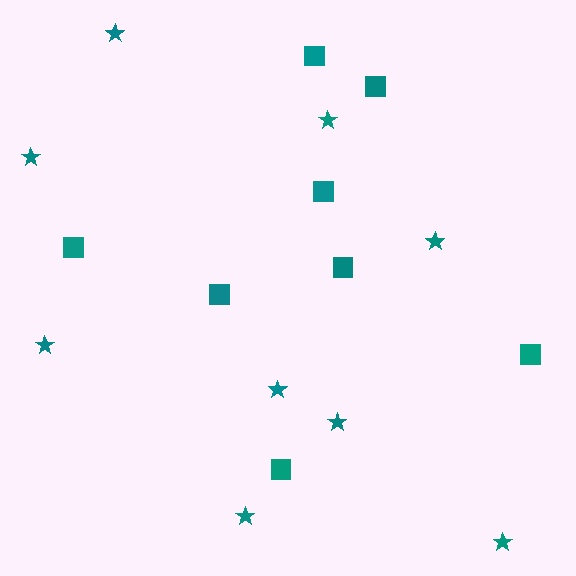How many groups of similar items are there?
There are 2 groups: one group of squares (8) and one group of stars (9).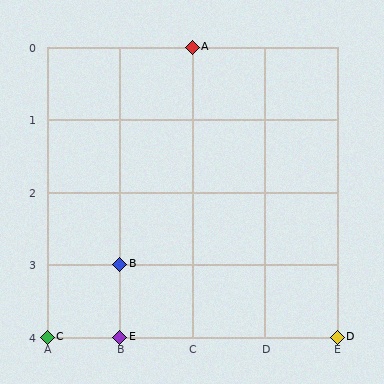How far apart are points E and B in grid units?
Points E and B are 1 row apart.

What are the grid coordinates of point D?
Point D is at grid coordinates (E, 4).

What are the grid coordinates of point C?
Point C is at grid coordinates (A, 4).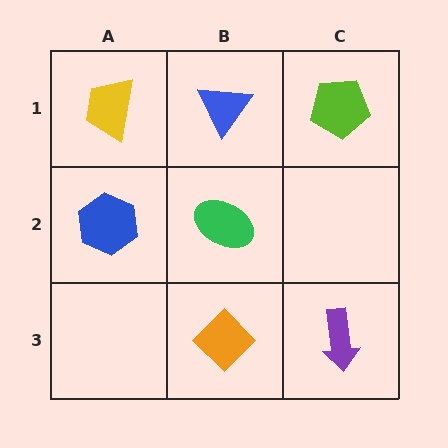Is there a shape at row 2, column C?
No, that cell is empty.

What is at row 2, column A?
A blue hexagon.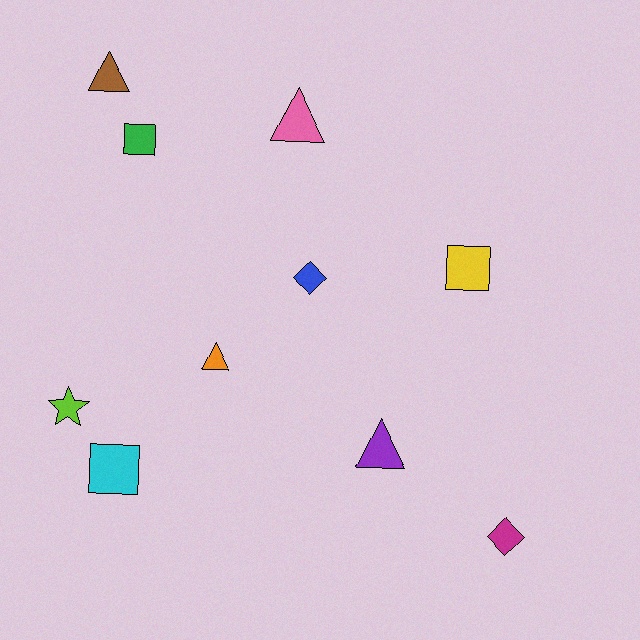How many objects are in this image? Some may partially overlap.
There are 10 objects.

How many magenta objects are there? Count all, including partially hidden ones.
There is 1 magenta object.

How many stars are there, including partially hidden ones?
There is 1 star.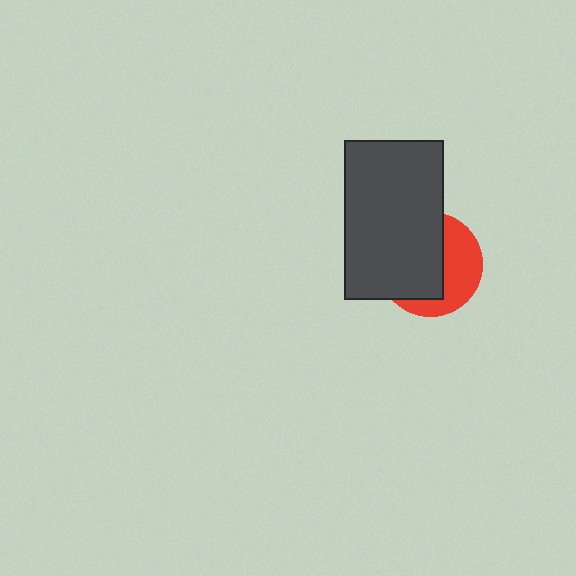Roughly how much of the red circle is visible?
A small part of it is visible (roughly 42%).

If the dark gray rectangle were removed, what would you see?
You would see the complete red circle.